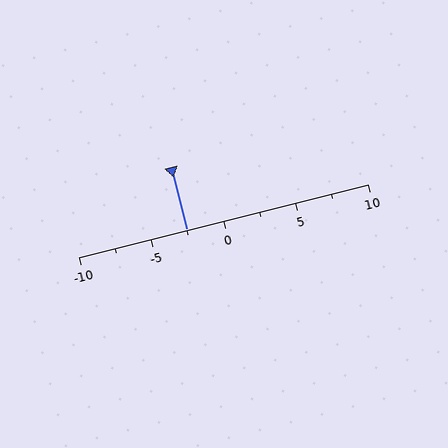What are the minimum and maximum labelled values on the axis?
The axis runs from -10 to 10.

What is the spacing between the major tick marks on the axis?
The major ticks are spaced 5 apart.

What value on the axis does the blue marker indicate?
The marker indicates approximately -2.5.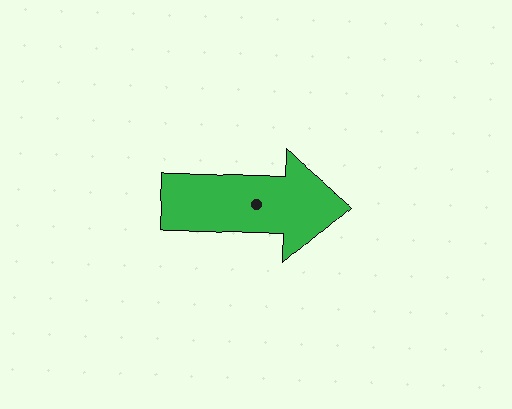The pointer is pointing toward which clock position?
Roughly 3 o'clock.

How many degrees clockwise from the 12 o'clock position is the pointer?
Approximately 90 degrees.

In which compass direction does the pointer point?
East.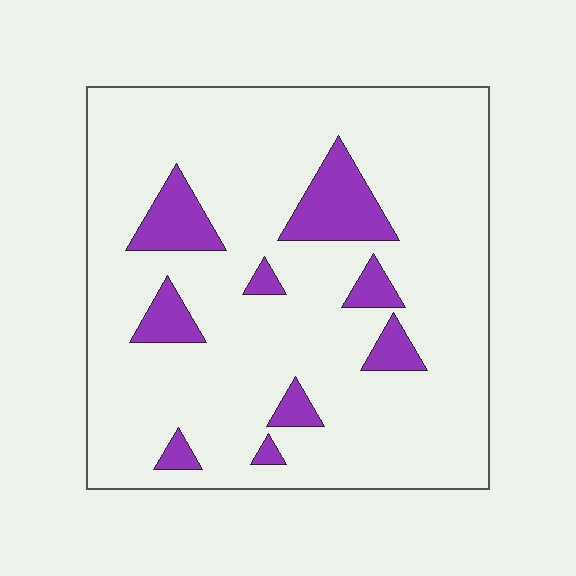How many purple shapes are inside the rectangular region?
9.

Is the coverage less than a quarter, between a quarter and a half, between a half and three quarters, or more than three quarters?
Less than a quarter.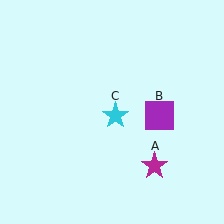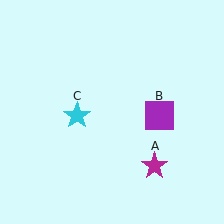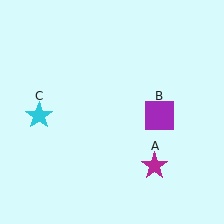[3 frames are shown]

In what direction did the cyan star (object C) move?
The cyan star (object C) moved left.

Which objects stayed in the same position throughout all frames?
Magenta star (object A) and purple square (object B) remained stationary.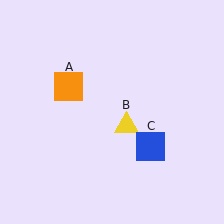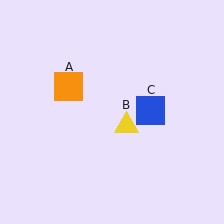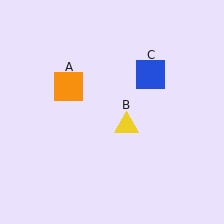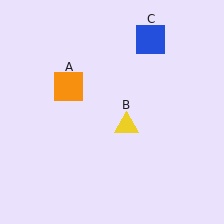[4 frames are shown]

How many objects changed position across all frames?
1 object changed position: blue square (object C).